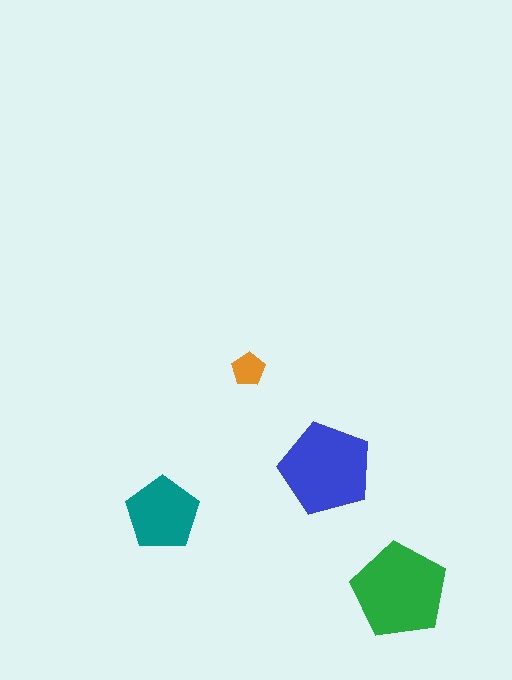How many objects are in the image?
There are 4 objects in the image.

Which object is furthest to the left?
The teal pentagon is leftmost.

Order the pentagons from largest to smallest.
the green one, the blue one, the teal one, the orange one.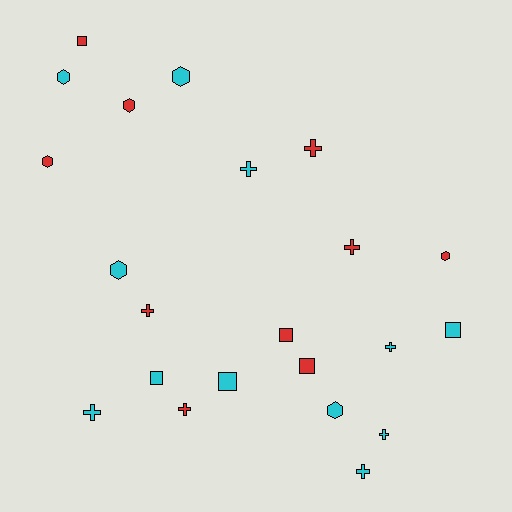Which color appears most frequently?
Cyan, with 12 objects.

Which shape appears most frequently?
Cross, with 9 objects.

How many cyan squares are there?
There are 3 cyan squares.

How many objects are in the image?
There are 22 objects.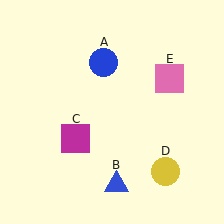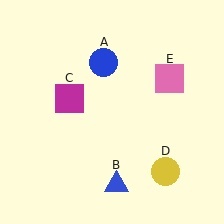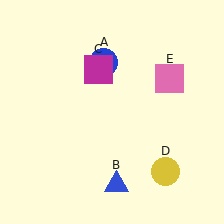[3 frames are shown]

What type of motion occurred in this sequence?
The magenta square (object C) rotated clockwise around the center of the scene.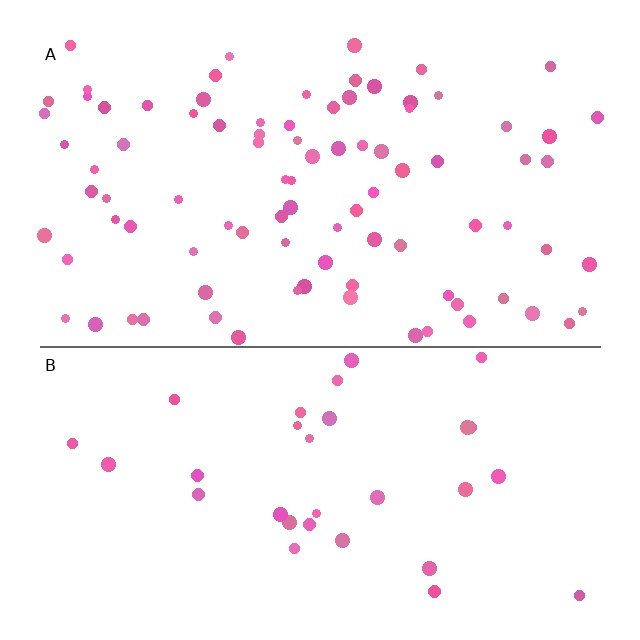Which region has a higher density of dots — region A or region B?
A (the top).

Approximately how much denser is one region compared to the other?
Approximately 2.8× — region A over region B.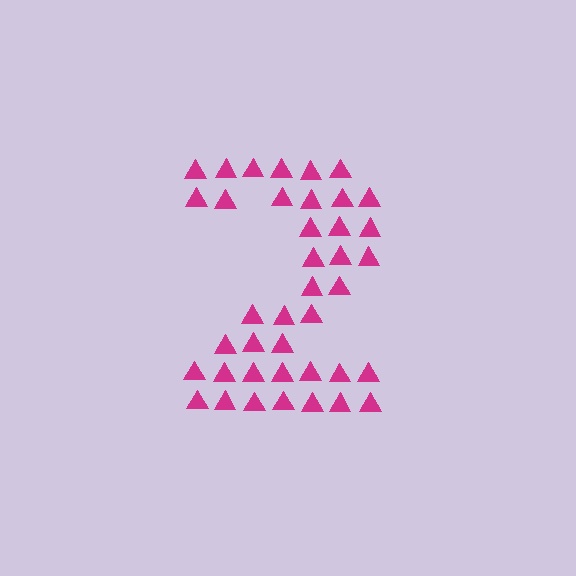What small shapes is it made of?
It is made of small triangles.